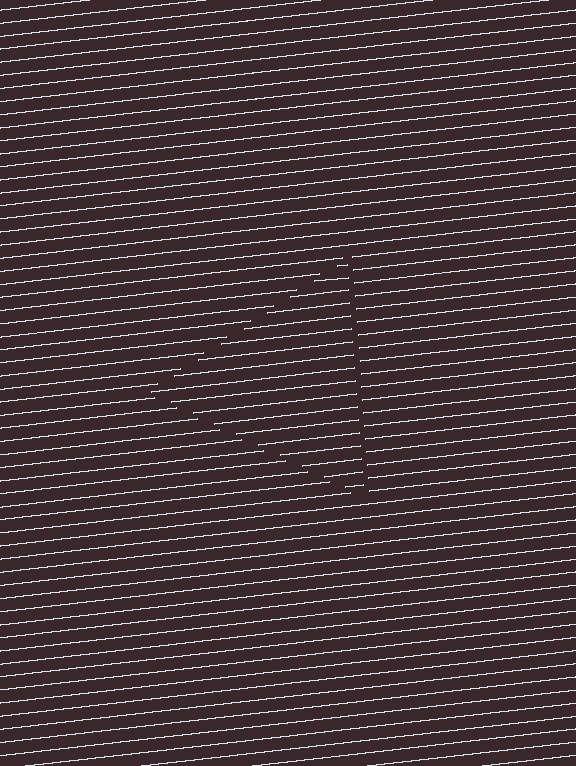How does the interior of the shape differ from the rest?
The interior of the shape contains the same grating, shifted by half a period — the contour is defined by the phase discontinuity where line-ends from the inner and outer gratings abut.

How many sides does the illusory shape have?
3 sides — the line-ends trace a triangle.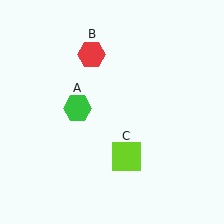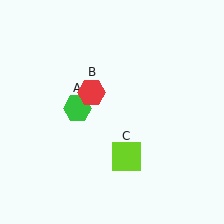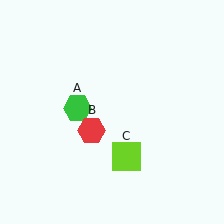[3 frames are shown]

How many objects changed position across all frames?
1 object changed position: red hexagon (object B).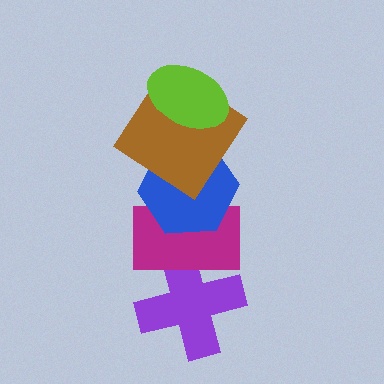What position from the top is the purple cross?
The purple cross is 5th from the top.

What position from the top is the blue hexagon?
The blue hexagon is 3rd from the top.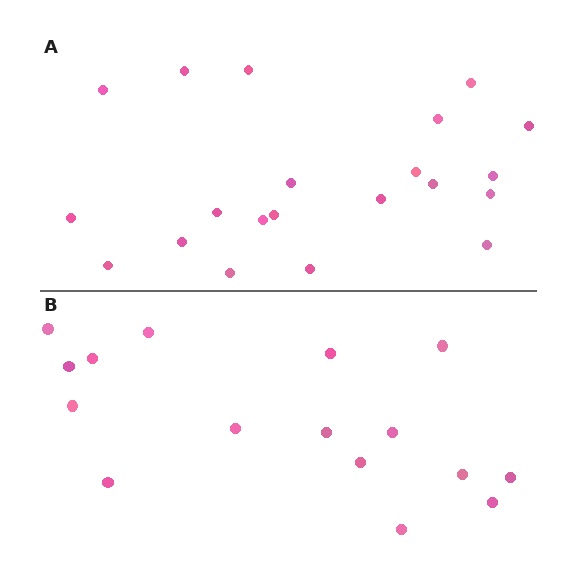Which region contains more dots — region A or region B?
Region A (the top region) has more dots.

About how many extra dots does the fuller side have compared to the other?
Region A has about 5 more dots than region B.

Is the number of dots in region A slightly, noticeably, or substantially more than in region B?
Region A has noticeably more, but not dramatically so. The ratio is roughly 1.3 to 1.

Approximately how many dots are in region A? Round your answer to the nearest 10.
About 20 dots. (The exact count is 21, which rounds to 20.)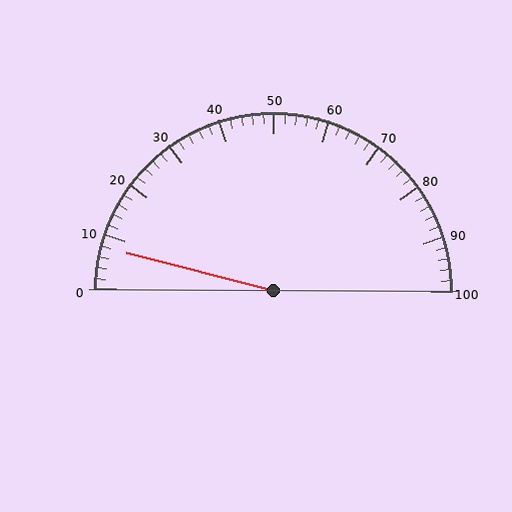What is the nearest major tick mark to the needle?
The nearest major tick mark is 10.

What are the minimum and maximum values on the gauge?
The gauge ranges from 0 to 100.